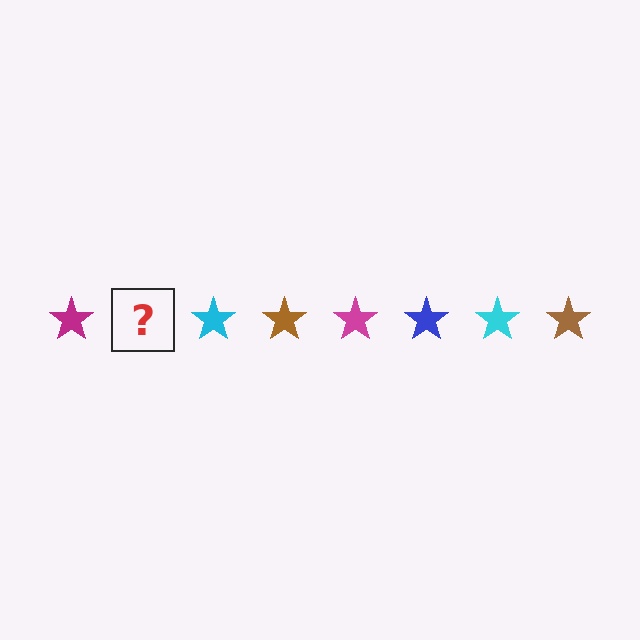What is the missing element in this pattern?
The missing element is a blue star.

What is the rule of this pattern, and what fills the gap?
The rule is that the pattern cycles through magenta, blue, cyan, brown stars. The gap should be filled with a blue star.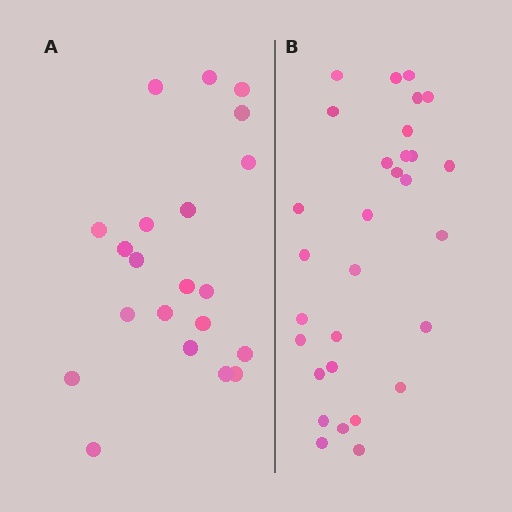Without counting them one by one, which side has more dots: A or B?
Region B (the right region) has more dots.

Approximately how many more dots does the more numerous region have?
Region B has roughly 8 or so more dots than region A.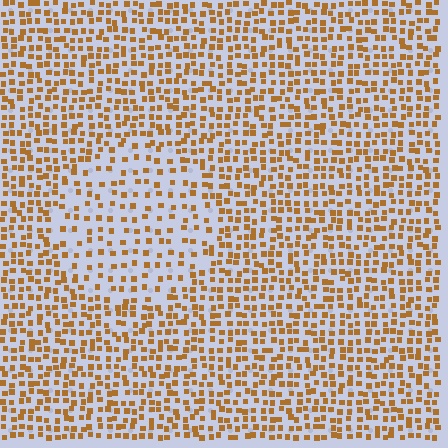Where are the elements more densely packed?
The elements are more densely packed outside the circle boundary.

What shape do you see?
I see a circle.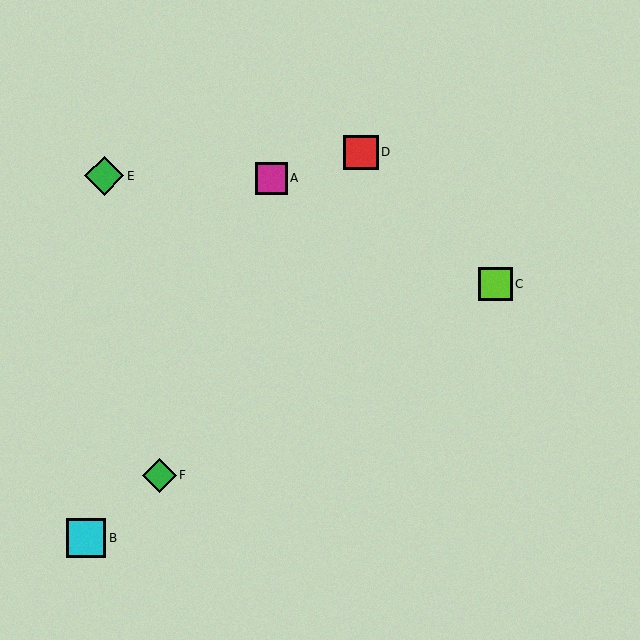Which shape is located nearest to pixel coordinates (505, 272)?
The lime square (labeled C) at (495, 284) is nearest to that location.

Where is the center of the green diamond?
The center of the green diamond is at (159, 475).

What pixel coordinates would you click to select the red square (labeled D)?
Click at (361, 152) to select the red square D.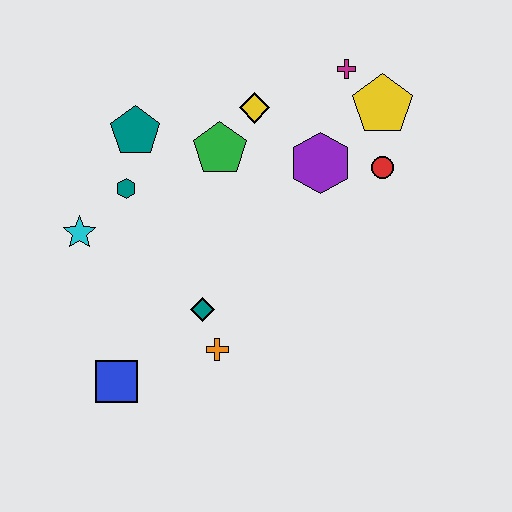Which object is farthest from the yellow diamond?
The blue square is farthest from the yellow diamond.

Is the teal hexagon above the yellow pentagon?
No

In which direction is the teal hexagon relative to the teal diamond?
The teal hexagon is above the teal diamond.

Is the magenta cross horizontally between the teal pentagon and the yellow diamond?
No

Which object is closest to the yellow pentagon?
The magenta cross is closest to the yellow pentagon.